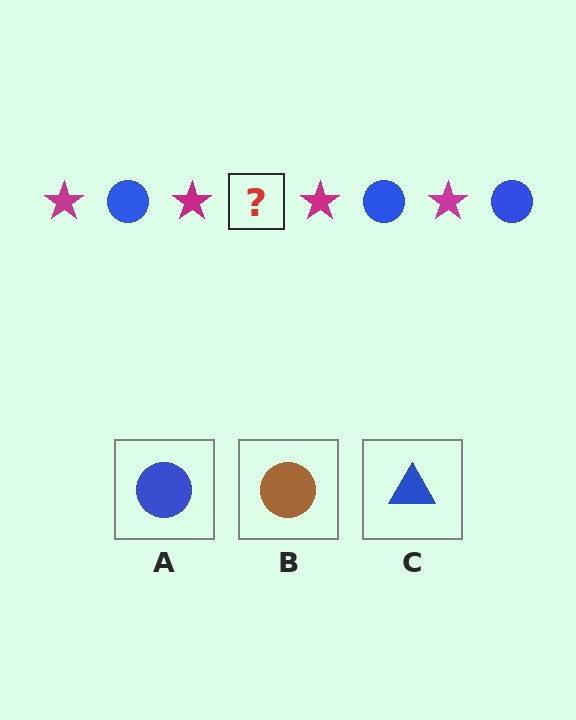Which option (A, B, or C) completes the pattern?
A.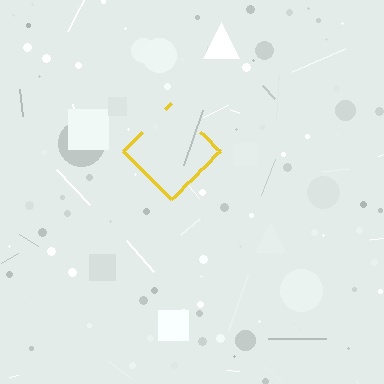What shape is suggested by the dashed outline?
The dashed outline suggests a diamond.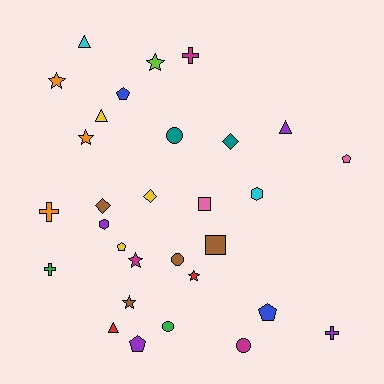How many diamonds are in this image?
There are 3 diamonds.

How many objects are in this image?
There are 30 objects.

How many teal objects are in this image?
There are 2 teal objects.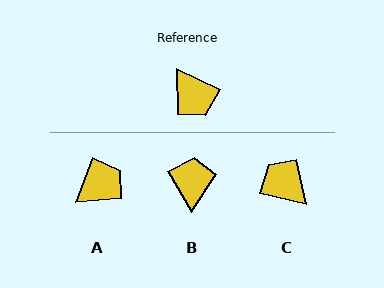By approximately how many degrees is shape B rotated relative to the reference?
Approximately 146 degrees counter-clockwise.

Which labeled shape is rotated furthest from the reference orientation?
C, about 168 degrees away.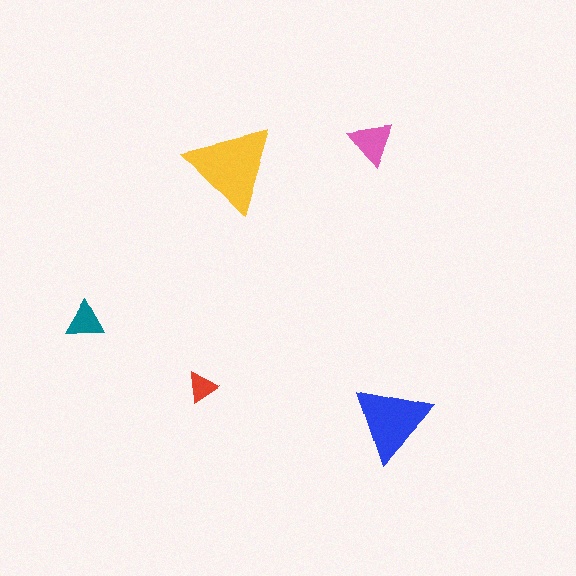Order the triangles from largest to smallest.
the yellow one, the blue one, the pink one, the teal one, the red one.